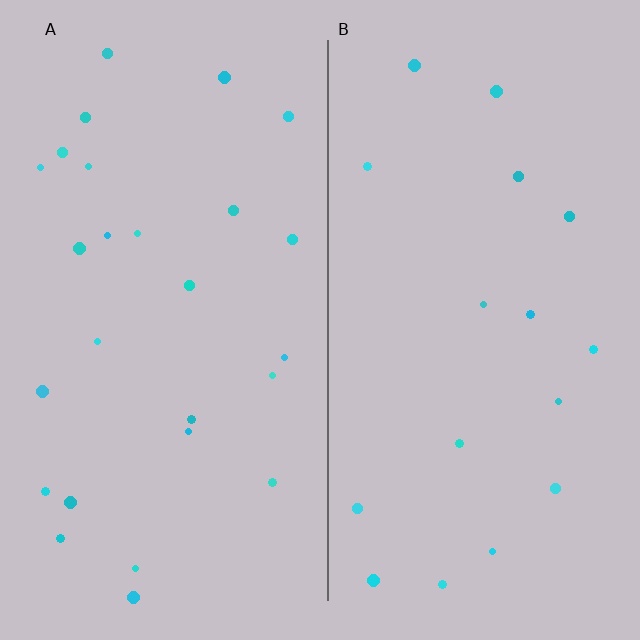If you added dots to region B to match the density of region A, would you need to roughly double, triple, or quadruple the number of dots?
Approximately double.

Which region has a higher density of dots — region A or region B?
A (the left).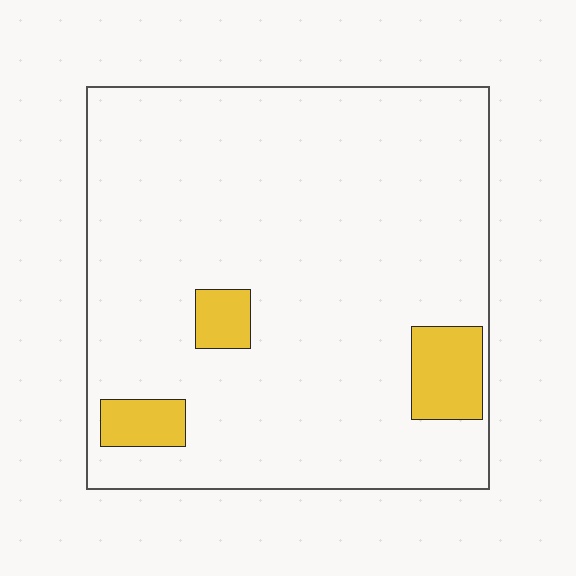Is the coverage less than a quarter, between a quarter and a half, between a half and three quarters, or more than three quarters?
Less than a quarter.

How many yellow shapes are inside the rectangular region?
3.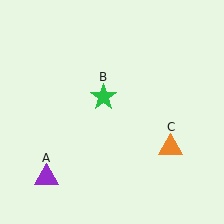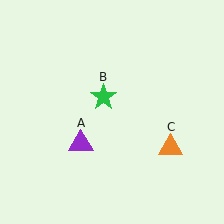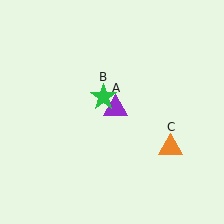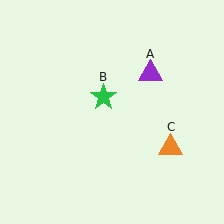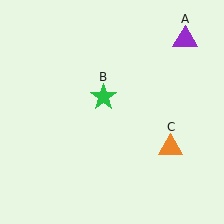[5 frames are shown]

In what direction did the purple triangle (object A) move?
The purple triangle (object A) moved up and to the right.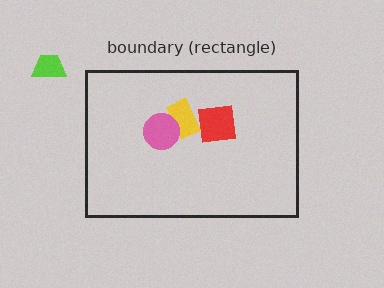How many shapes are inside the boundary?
3 inside, 1 outside.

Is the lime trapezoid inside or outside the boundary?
Outside.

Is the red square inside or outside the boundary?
Inside.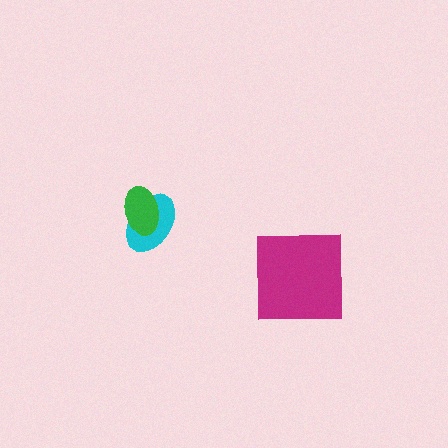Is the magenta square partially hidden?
No, no other shape covers it.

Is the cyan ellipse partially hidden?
Yes, it is partially covered by another shape.